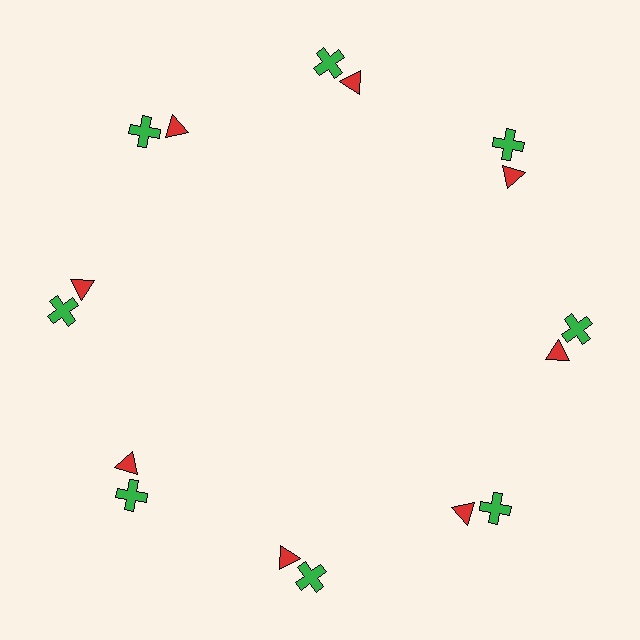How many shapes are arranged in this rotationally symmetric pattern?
There are 16 shapes, arranged in 8 groups of 2.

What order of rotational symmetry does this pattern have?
This pattern has 8-fold rotational symmetry.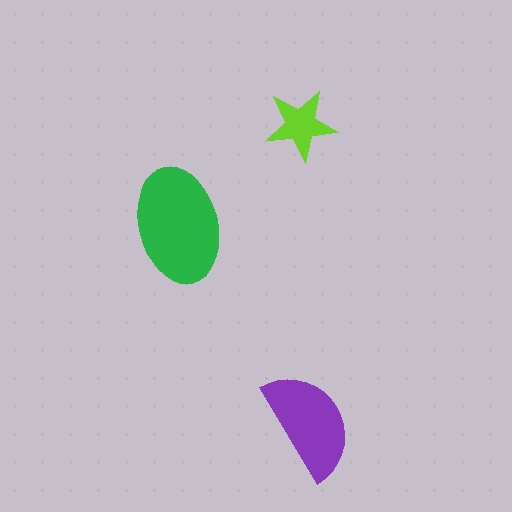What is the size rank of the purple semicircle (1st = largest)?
2nd.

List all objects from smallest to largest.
The lime star, the purple semicircle, the green ellipse.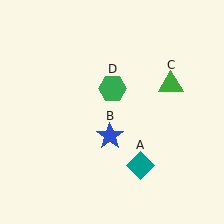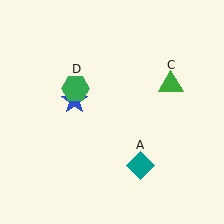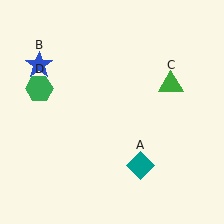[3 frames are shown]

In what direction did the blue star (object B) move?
The blue star (object B) moved up and to the left.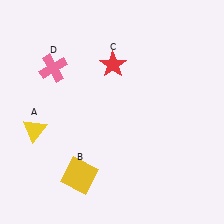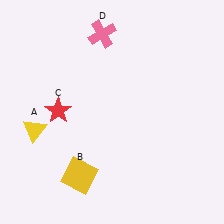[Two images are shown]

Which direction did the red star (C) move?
The red star (C) moved left.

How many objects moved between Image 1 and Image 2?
2 objects moved between the two images.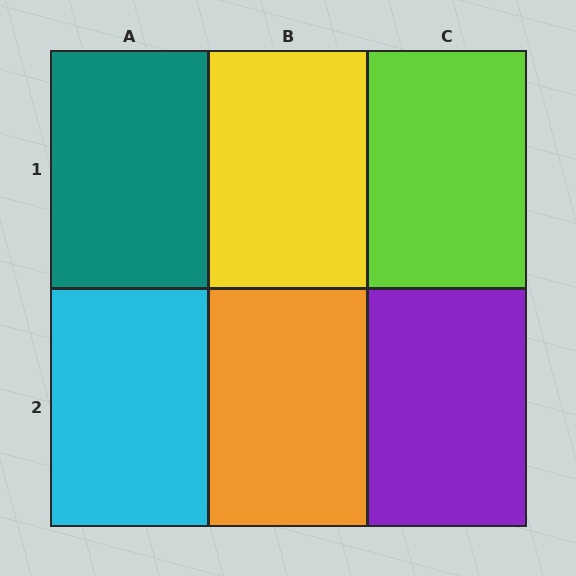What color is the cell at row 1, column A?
Teal.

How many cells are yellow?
1 cell is yellow.